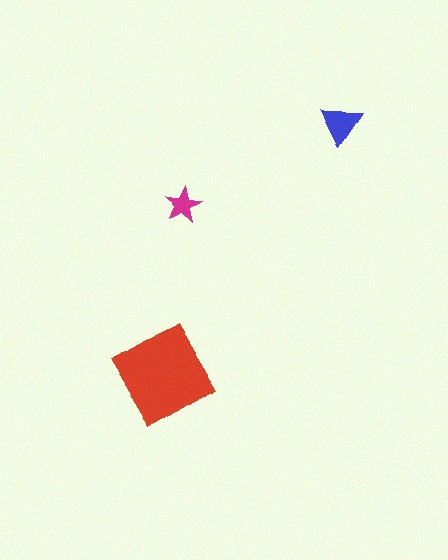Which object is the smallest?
The magenta star.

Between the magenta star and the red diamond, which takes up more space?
The red diamond.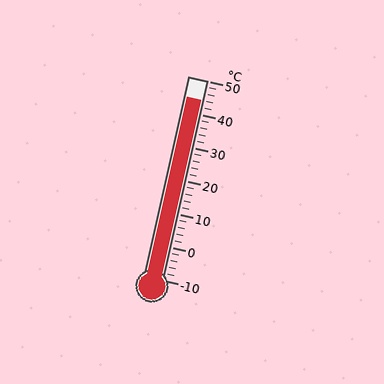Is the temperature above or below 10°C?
The temperature is above 10°C.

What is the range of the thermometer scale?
The thermometer scale ranges from -10°C to 50°C.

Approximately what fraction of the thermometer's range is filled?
The thermometer is filled to approximately 90% of its range.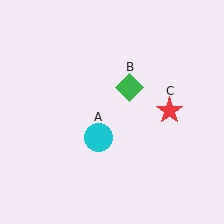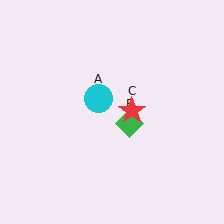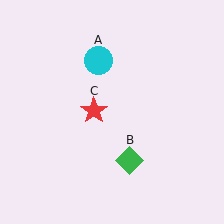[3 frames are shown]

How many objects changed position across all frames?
3 objects changed position: cyan circle (object A), green diamond (object B), red star (object C).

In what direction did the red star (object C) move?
The red star (object C) moved left.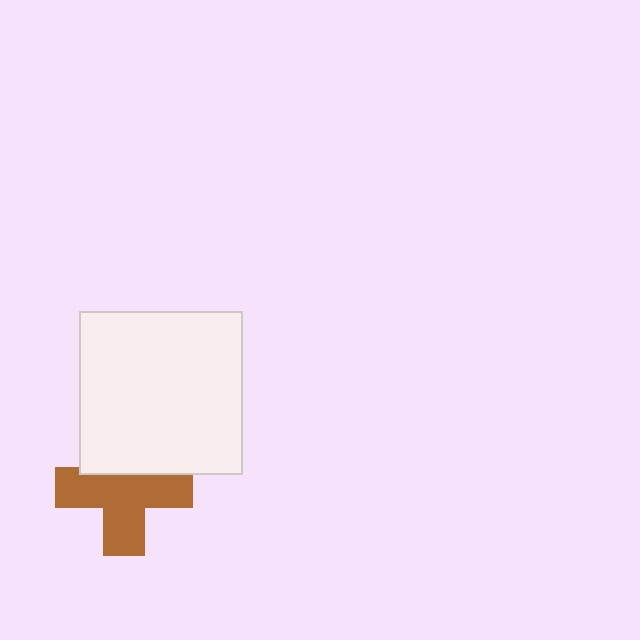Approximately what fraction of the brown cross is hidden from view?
Roughly 31% of the brown cross is hidden behind the white square.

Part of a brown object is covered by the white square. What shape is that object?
It is a cross.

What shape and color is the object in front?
The object in front is a white square.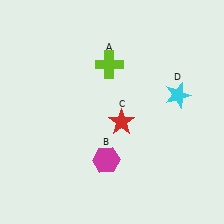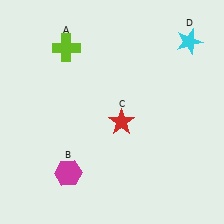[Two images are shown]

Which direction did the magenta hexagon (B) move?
The magenta hexagon (B) moved left.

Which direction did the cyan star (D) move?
The cyan star (D) moved up.